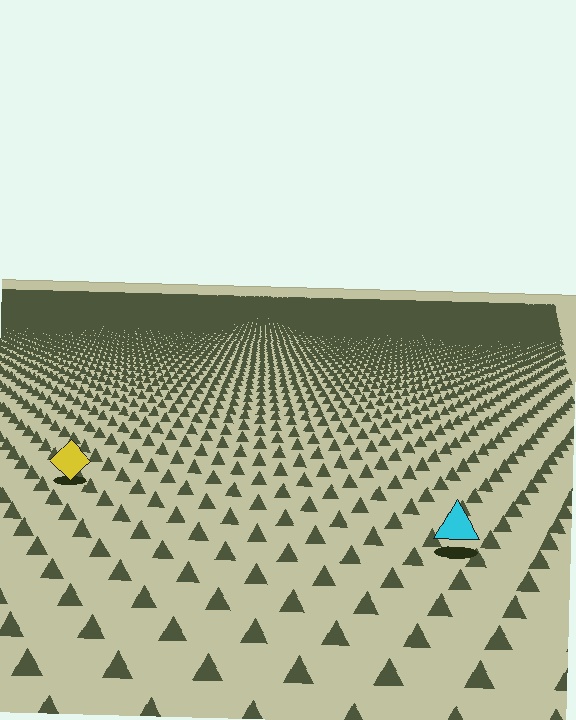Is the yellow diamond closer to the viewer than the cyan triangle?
No. The cyan triangle is closer — you can tell from the texture gradient: the ground texture is coarser near it.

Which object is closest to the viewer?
The cyan triangle is closest. The texture marks near it are larger and more spread out.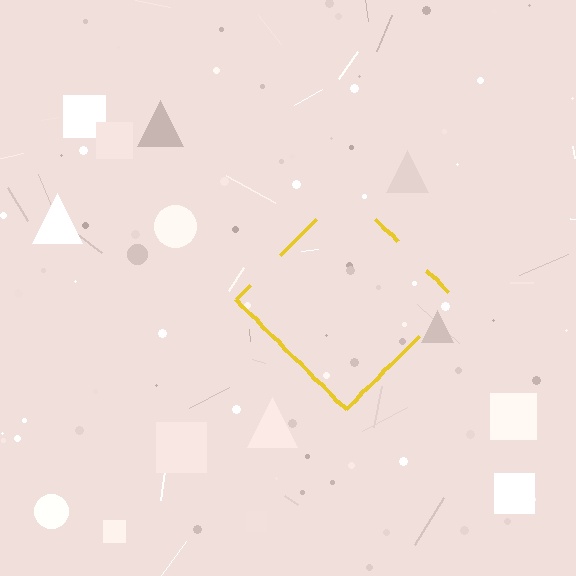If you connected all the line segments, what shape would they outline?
They would outline a diamond.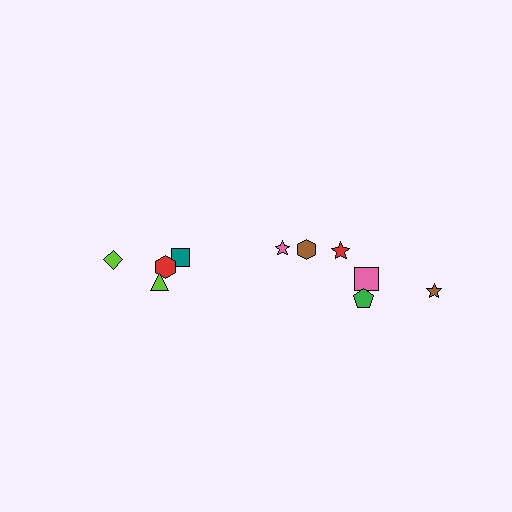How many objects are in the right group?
There are 6 objects.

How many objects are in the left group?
There are 4 objects.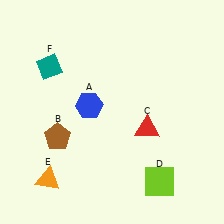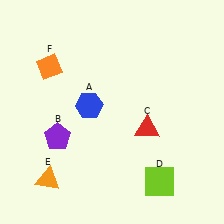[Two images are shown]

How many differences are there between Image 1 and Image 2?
There are 2 differences between the two images.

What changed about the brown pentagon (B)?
In Image 1, B is brown. In Image 2, it changed to purple.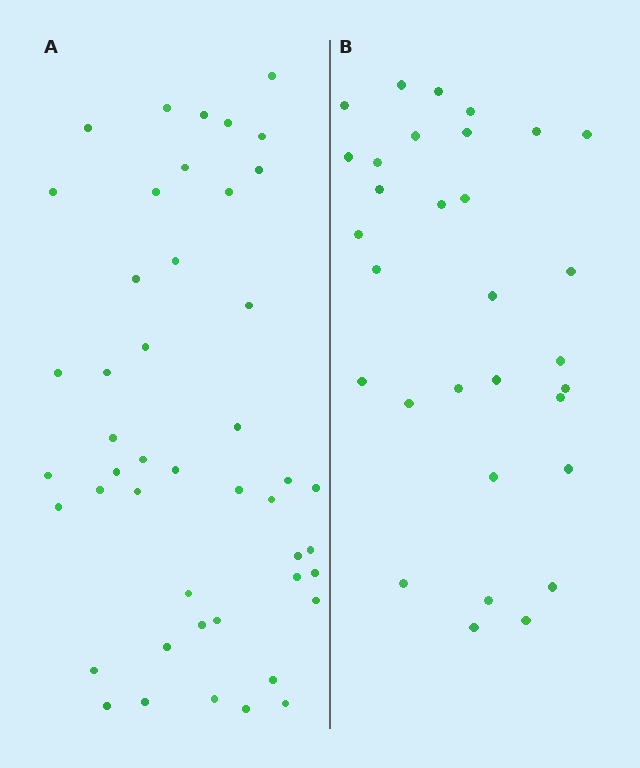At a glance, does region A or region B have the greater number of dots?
Region A (the left region) has more dots.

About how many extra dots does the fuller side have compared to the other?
Region A has approximately 15 more dots than region B.